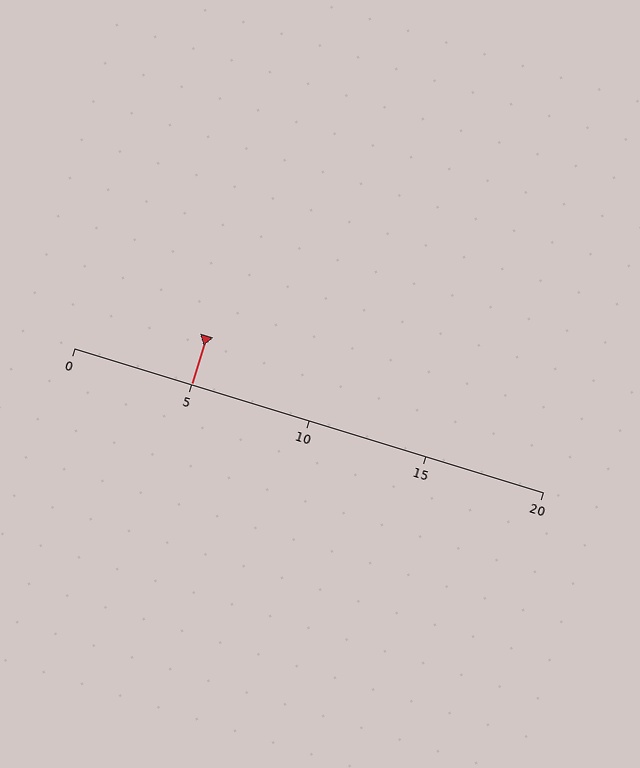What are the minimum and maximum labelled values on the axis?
The axis runs from 0 to 20.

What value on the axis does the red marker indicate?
The marker indicates approximately 5.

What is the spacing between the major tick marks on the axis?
The major ticks are spaced 5 apart.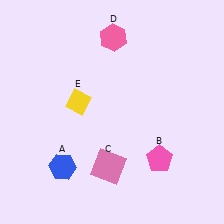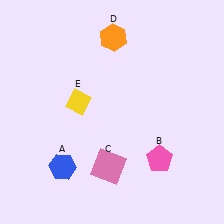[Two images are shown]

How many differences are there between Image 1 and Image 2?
There is 1 difference between the two images.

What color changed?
The hexagon (D) changed from pink in Image 1 to orange in Image 2.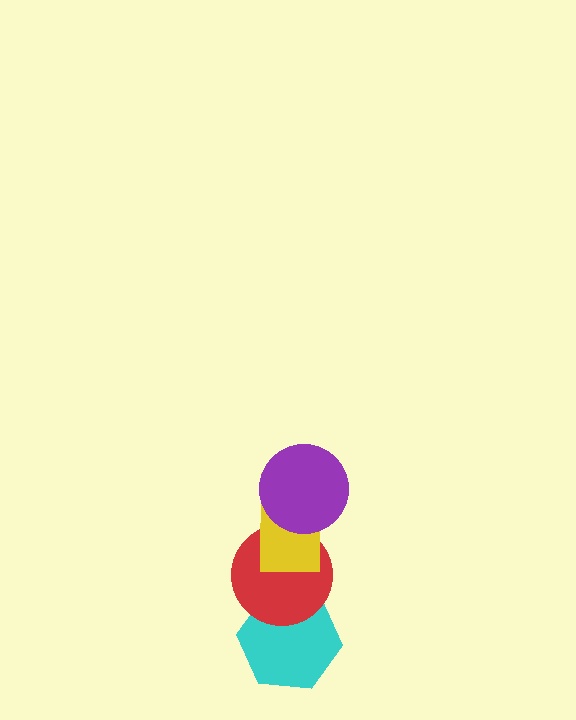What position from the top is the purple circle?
The purple circle is 1st from the top.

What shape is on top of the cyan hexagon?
The red circle is on top of the cyan hexagon.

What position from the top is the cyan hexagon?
The cyan hexagon is 4th from the top.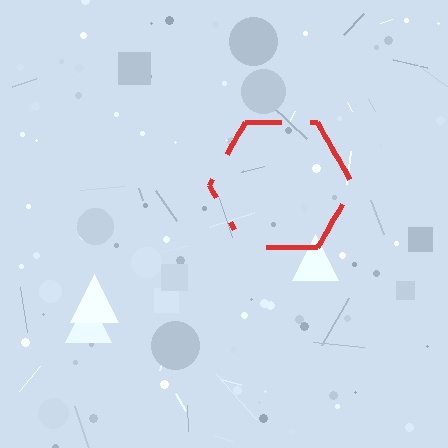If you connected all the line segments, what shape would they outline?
They would outline a hexagon.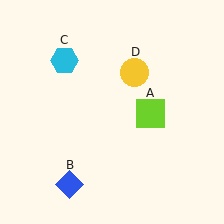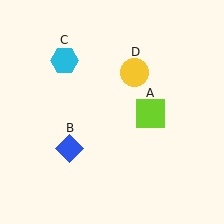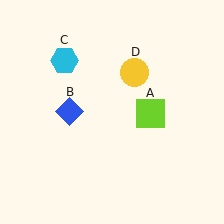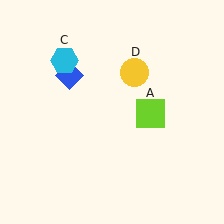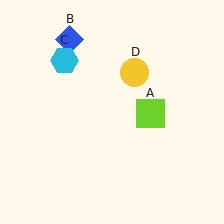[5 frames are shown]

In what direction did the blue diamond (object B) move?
The blue diamond (object B) moved up.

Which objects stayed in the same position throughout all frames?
Lime square (object A) and cyan hexagon (object C) and yellow circle (object D) remained stationary.